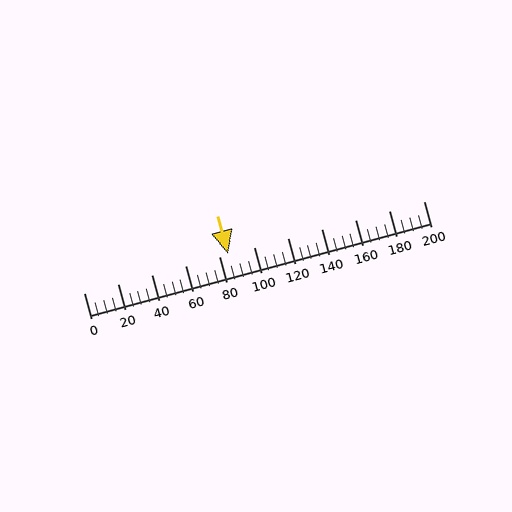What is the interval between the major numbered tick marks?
The major tick marks are spaced 20 units apart.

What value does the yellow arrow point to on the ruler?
The yellow arrow points to approximately 85.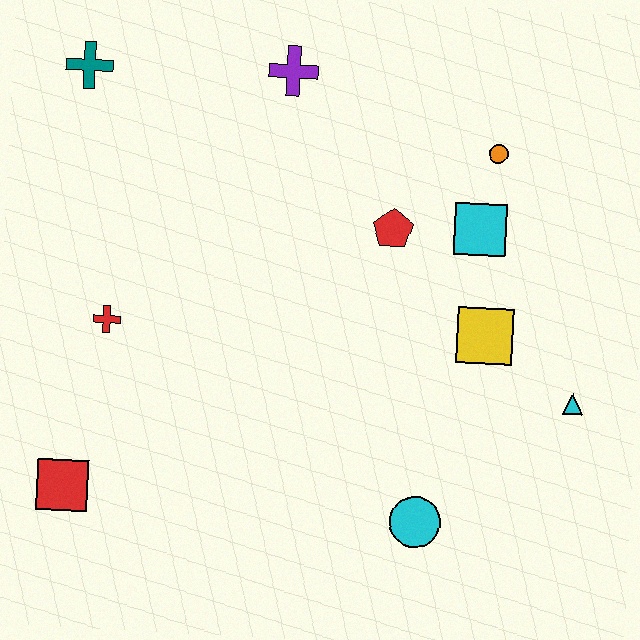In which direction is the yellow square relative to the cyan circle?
The yellow square is above the cyan circle.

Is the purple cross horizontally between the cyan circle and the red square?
Yes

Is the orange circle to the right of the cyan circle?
Yes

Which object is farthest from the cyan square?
The red square is farthest from the cyan square.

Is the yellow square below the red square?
No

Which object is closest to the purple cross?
The red pentagon is closest to the purple cross.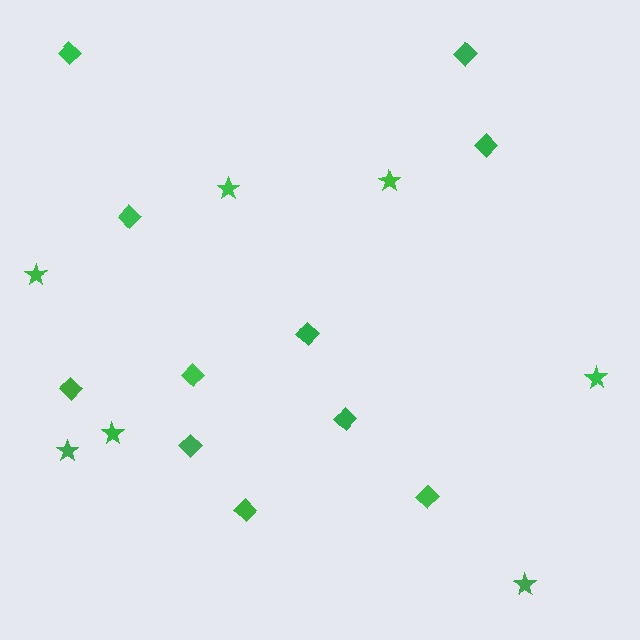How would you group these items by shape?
There are 2 groups: one group of diamonds (11) and one group of stars (7).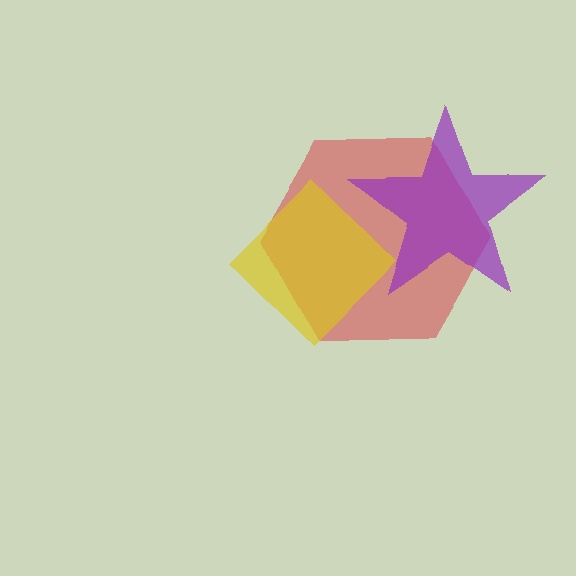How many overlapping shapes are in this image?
There are 3 overlapping shapes in the image.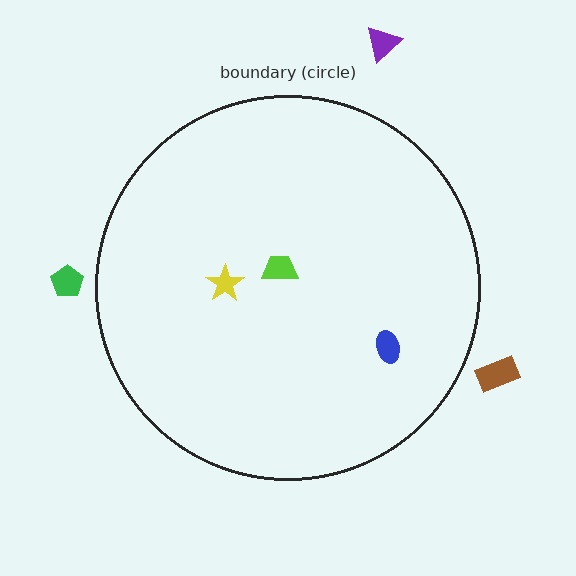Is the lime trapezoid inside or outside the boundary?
Inside.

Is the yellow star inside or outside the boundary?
Inside.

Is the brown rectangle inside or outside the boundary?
Outside.